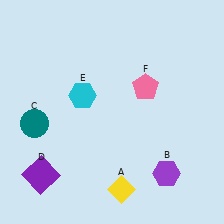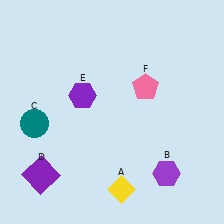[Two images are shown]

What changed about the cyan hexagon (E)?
In Image 1, E is cyan. In Image 2, it changed to purple.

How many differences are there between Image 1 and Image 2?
There is 1 difference between the two images.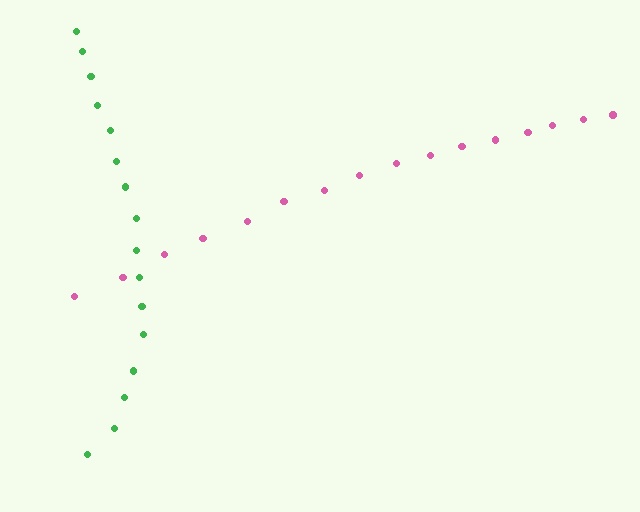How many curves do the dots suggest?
There are 2 distinct paths.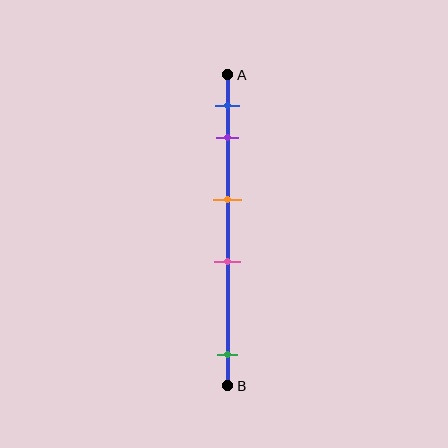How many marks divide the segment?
There are 5 marks dividing the segment.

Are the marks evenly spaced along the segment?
No, the marks are not evenly spaced.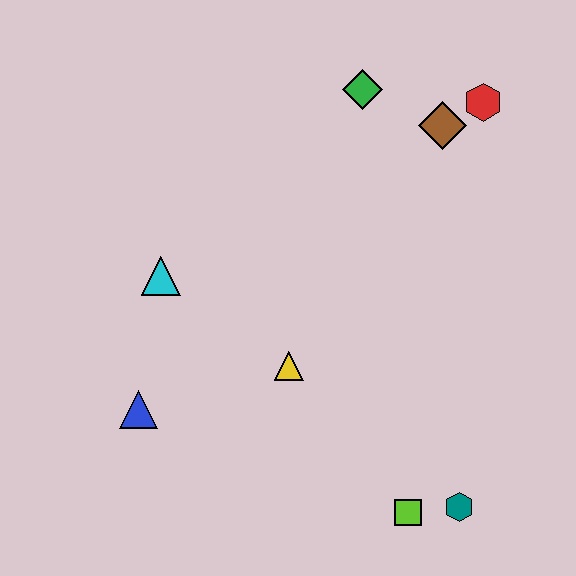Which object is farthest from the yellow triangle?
The red hexagon is farthest from the yellow triangle.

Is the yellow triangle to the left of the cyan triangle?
No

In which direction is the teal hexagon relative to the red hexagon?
The teal hexagon is below the red hexagon.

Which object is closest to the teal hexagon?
The lime square is closest to the teal hexagon.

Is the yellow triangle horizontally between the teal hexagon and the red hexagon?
No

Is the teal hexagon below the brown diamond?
Yes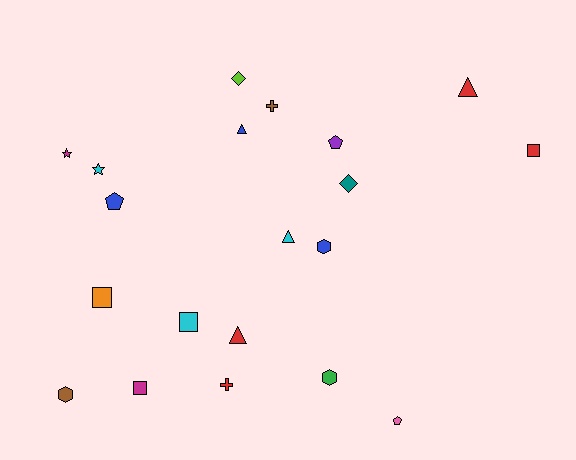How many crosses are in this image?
There are 2 crosses.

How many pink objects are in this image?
There is 1 pink object.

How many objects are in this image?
There are 20 objects.